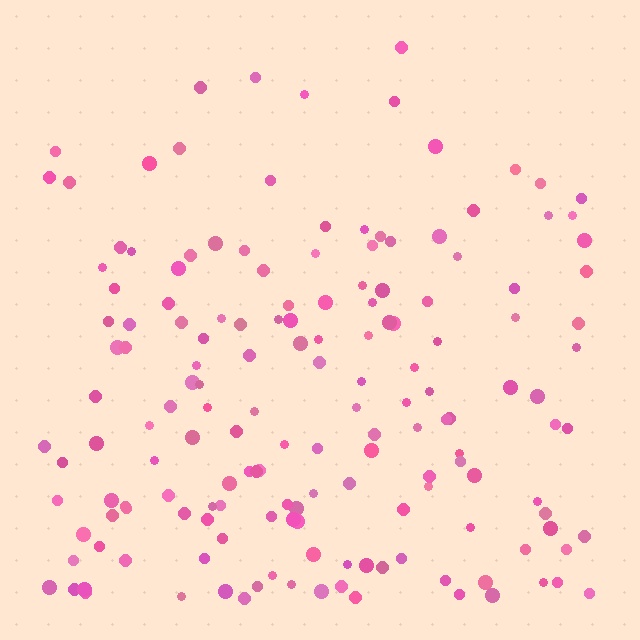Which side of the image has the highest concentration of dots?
The bottom.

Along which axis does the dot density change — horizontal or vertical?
Vertical.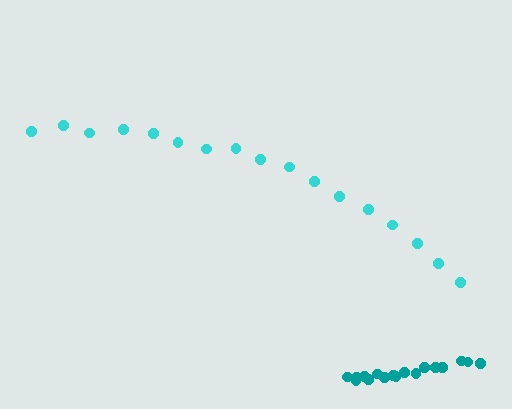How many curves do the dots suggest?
There are 2 distinct paths.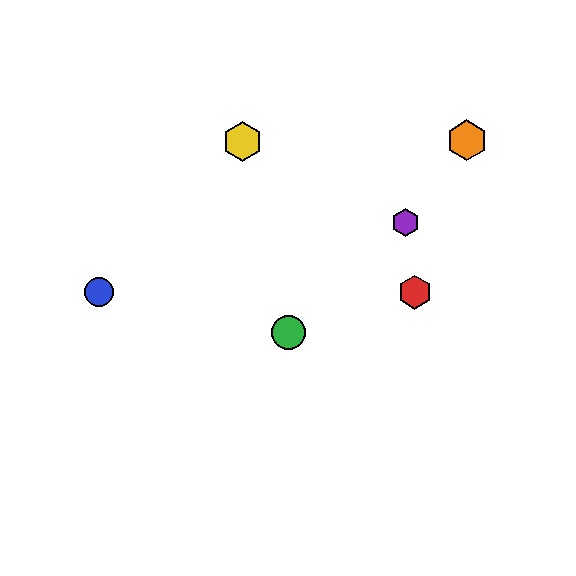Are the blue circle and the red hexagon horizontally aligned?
Yes, both are at y≈292.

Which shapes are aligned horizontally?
The red hexagon, the blue circle are aligned horizontally.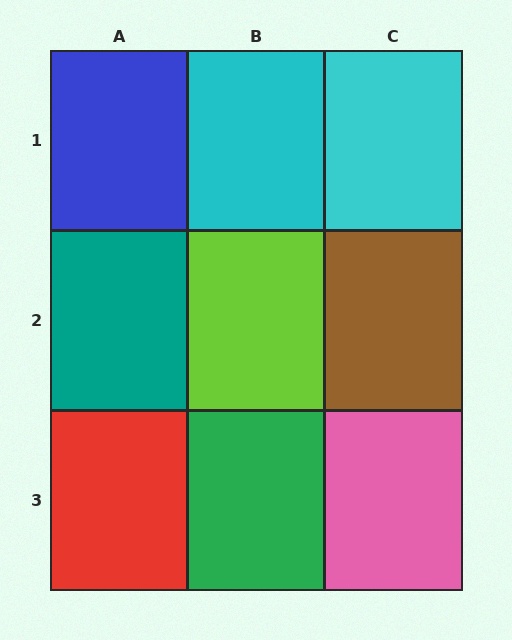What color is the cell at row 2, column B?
Lime.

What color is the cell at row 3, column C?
Pink.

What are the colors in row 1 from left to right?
Blue, cyan, cyan.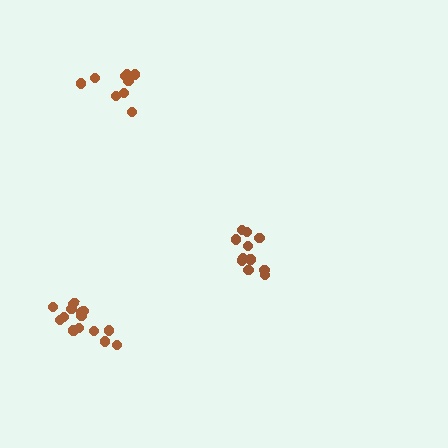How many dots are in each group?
Group 1: 11 dots, Group 2: 14 dots, Group 3: 9 dots (34 total).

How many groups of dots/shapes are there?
There are 3 groups.